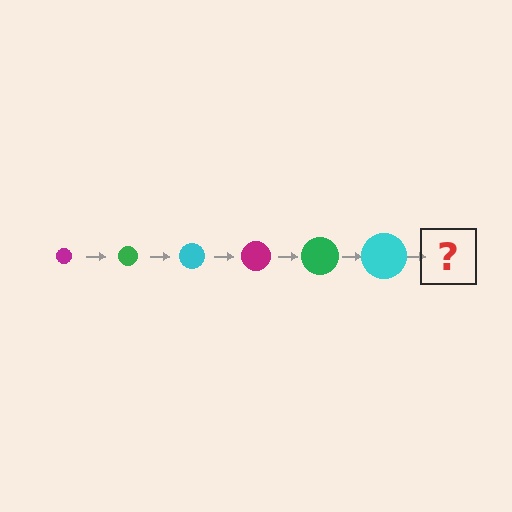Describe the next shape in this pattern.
It should be a magenta circle, larger than the previous one.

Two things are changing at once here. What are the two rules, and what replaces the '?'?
The two rules are that the circle grows larger each step and the color cycles through magenta, green, and cyan. The '?' should be a magenta circle, larger than the previous one.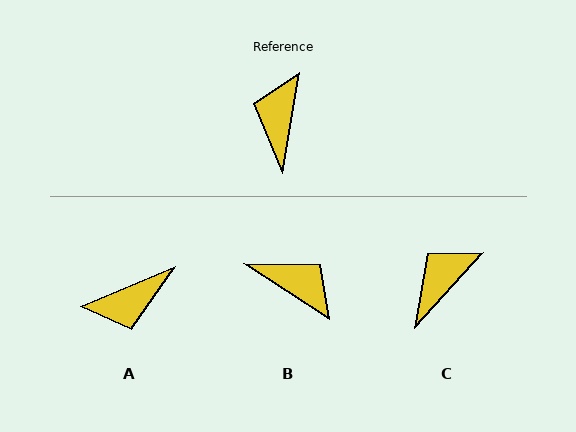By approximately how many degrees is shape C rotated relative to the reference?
Approximately 32 degrees clockwise.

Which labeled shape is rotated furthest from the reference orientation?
A, about 123 degrees away.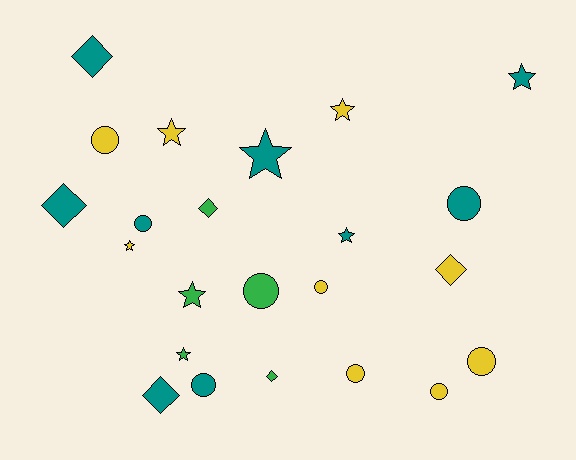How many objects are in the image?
There are 23 objects.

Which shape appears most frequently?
Circle, with 9 objects.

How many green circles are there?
There is 1 green circle.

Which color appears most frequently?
Yellow, with 9 objects.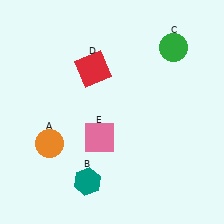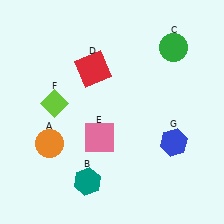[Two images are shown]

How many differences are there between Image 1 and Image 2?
There are 2 differences between the two images.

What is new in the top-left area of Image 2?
A lime diamond (F) was added in the top-left area of Image 2.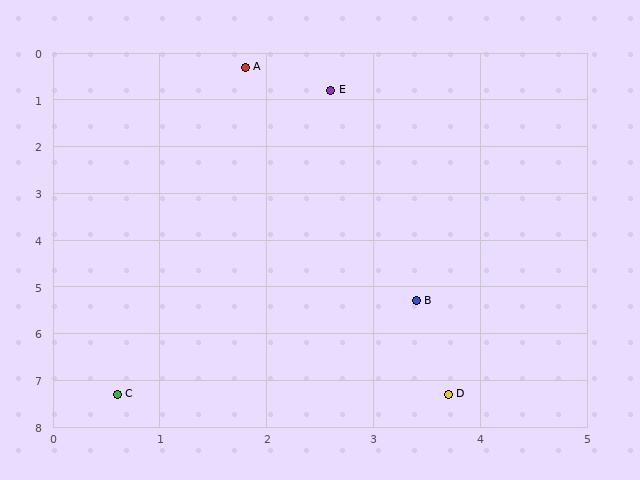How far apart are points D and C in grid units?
Points D and C are about 3.1 grid units apart.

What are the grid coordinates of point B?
Point B is at approximately (3.4, 5.3).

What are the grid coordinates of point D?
Point D is at approximately (3.7, 7.3).